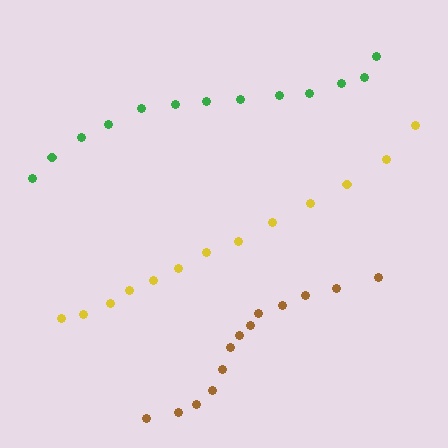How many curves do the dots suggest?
There are 3 distinct paths.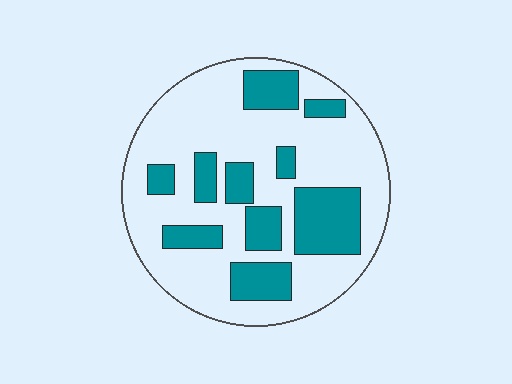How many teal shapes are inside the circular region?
10.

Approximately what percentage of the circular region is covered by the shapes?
Approximately 30%.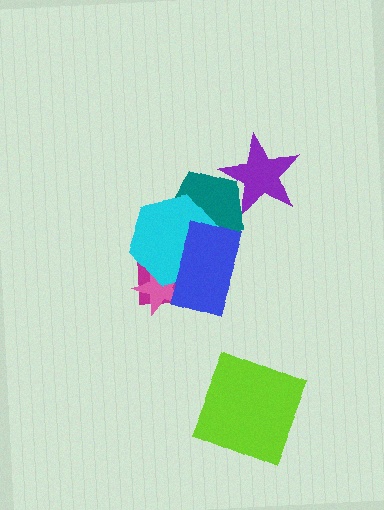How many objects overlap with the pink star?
3 objects overlap with the pink star.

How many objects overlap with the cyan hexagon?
4 objects overlap with the cyan hexagon.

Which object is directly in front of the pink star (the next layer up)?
The cyan hexagon is directly in front of the pink star.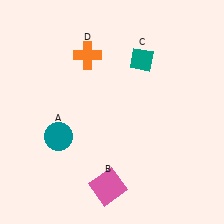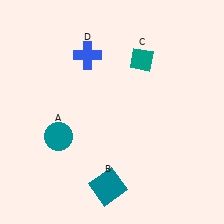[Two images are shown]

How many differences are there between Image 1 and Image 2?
There are 2 differences between the two images.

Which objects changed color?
B changed from pink to teal. D changed from orange to blue.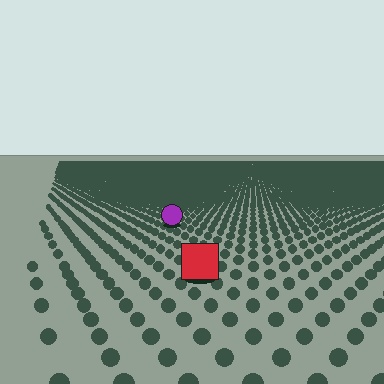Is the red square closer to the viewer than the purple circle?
Yes. The red square is closer — you can tell from the texture gradient: the ground texture is coarser near it.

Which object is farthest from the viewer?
The purple circle is farthest from the viewer. It appears smaller and the ground texture around it is denser.